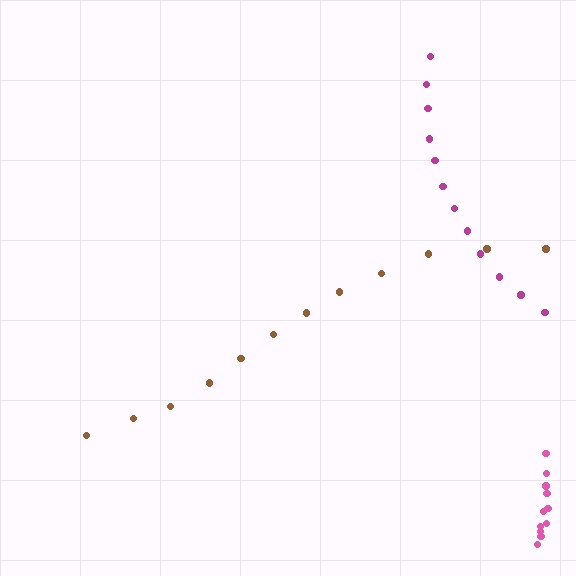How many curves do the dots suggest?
There are 3 distinct paths.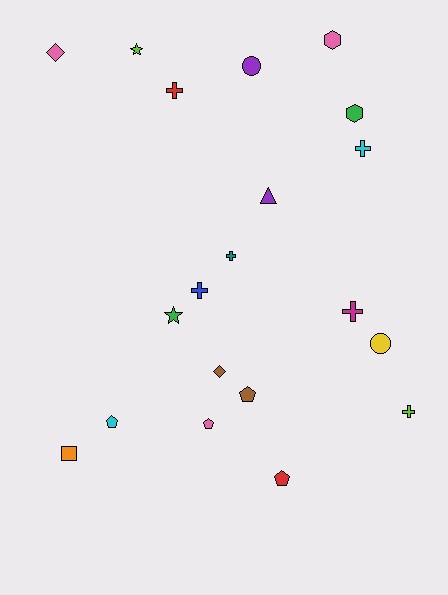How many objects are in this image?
There are 20 objects.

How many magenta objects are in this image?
There is 1 magenta object.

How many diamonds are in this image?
There are 2 diamonds.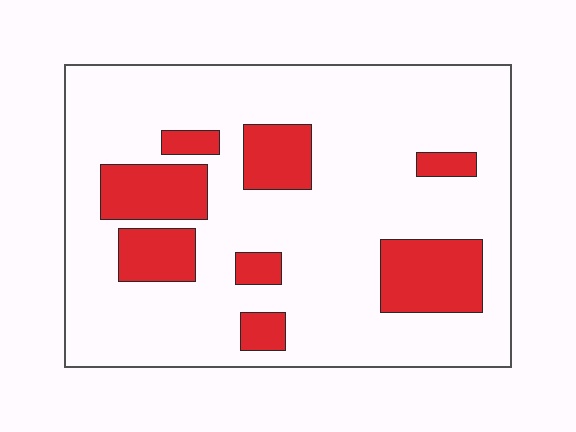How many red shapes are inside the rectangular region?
8.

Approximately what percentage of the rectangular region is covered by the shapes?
Approximately 20%.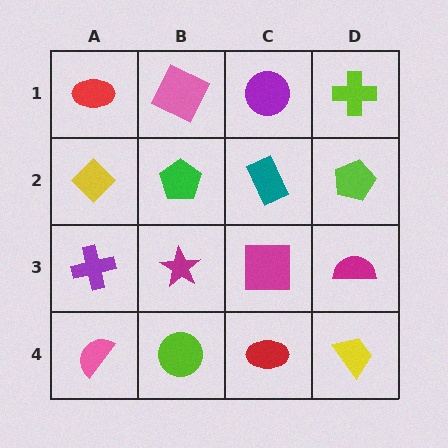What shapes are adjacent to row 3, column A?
A yellow diamond (row 2, column A), a pink semicircle (row 4, column A), a magenta star (row 3, column B).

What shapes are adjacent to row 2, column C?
A purple circle (row 1, column C), a magenta square (row 3, column C), a green pentagon (row 2, column B), a lime pentagon (row 2, column D).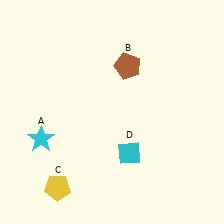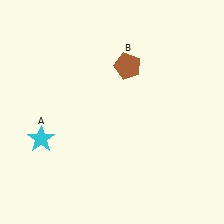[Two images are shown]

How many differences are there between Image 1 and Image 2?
There are 2 differences between the two images.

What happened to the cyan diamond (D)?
The cyan diamond (D) was removed in Image 2. It was in the bottom-right area of Image 1.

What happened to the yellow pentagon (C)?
The yellow pentagon (C) was removed in Image 2. It was in the bottom-left area of Image 1.